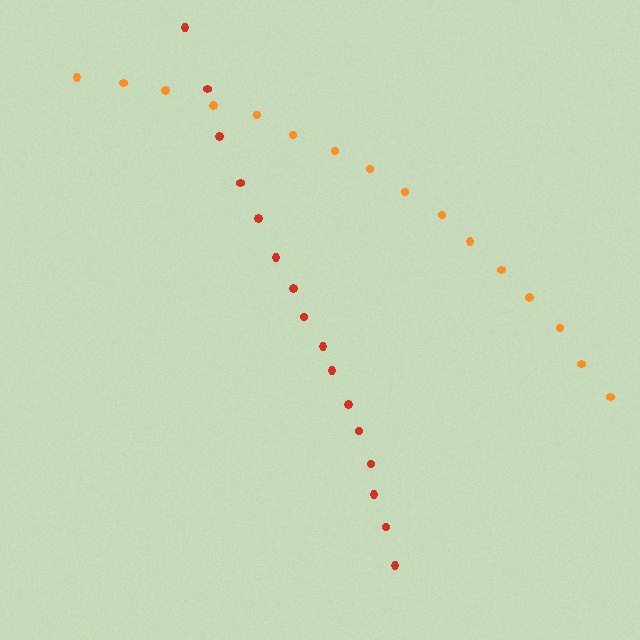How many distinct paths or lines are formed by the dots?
There are 2 distinct paths.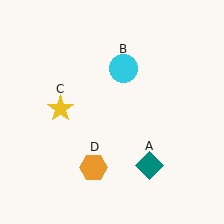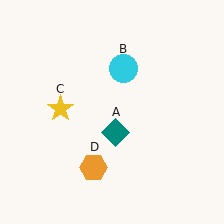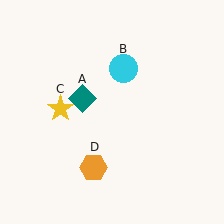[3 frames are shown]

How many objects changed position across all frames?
1 object changed position: teal diamond (object A).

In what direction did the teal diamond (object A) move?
The teal diamond (object A) moved up and to the left.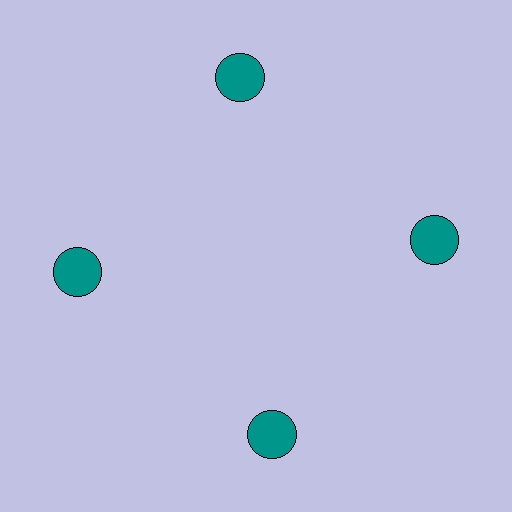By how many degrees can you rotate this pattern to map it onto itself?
The pattern maps onto itself every 90 degrees of rotation.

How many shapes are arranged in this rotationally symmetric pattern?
There are 4 shapes, arranged in 4 groups of 1.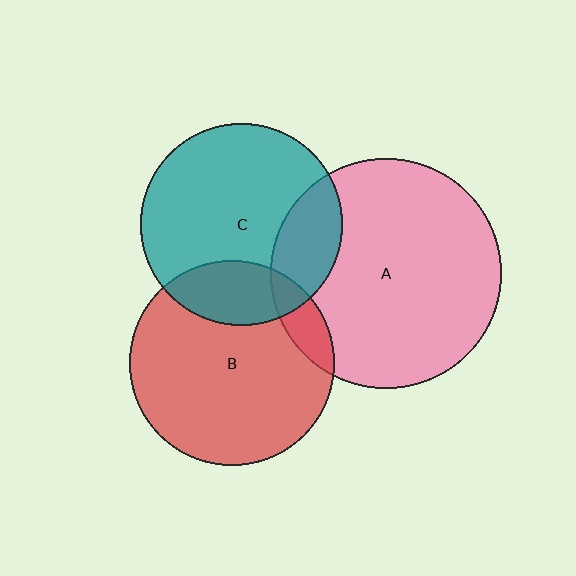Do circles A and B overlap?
Yes.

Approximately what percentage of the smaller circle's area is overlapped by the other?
Approximately 10%.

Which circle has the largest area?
Circle A (pink).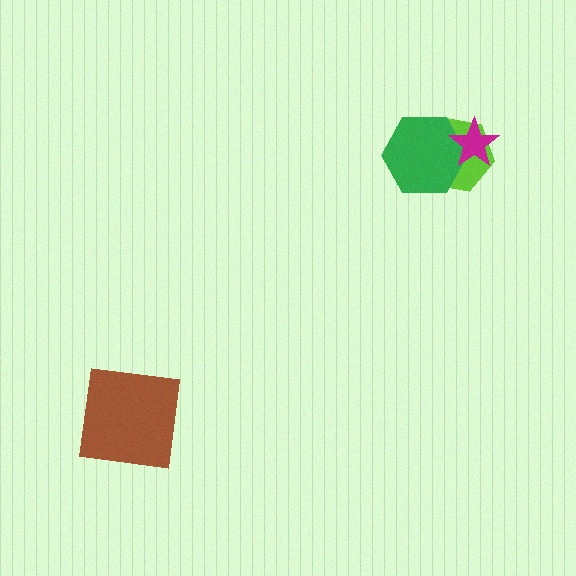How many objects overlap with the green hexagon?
2 objects overlap with the green hexagon.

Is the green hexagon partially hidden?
Yes, it is partially covered by another shape.